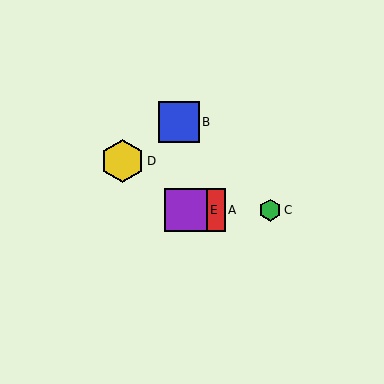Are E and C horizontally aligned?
Yes, both are at y≈210.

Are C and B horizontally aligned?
No, C is at y≈210 and B is at y≈122.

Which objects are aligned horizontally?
Objects A, C, E are aligned horizontally.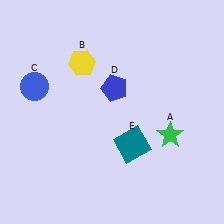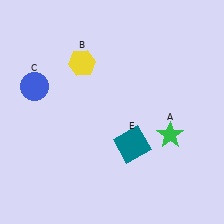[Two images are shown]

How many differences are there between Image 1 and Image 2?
There is 1 difference between the two images.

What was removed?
The blue pentagon (D) was removed in Image 2.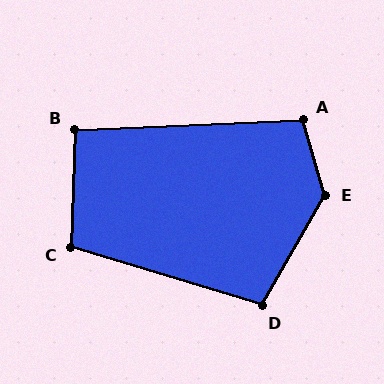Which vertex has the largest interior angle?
E, at approximately 134 degrees.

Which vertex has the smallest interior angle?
B, at approximately 94 degrees.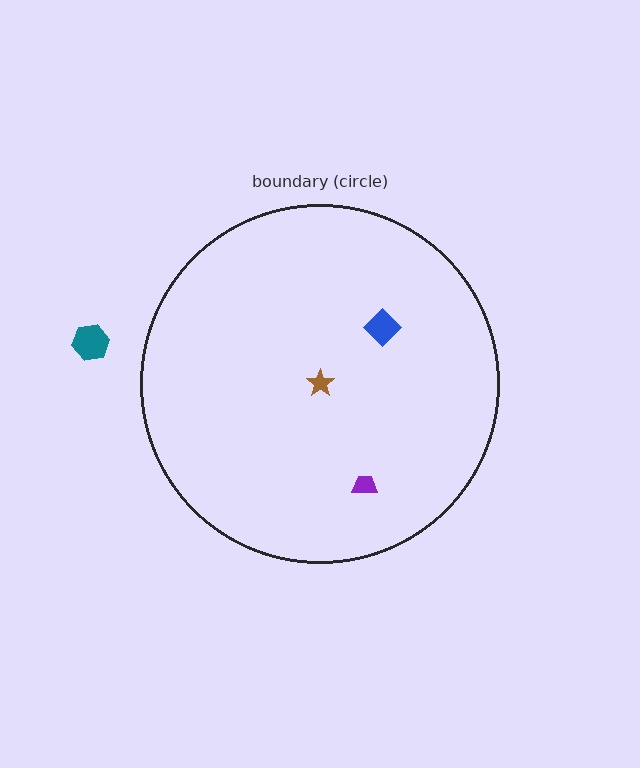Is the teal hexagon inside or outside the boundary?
Outside.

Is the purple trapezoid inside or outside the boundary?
Inside.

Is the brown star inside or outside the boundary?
Inside.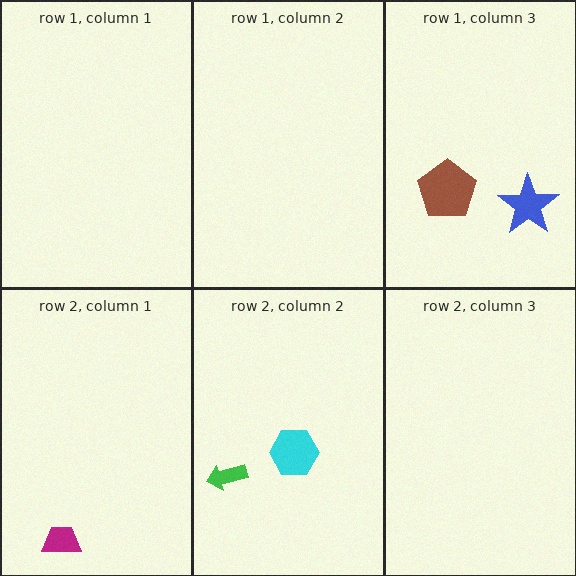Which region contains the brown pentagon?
The row 1, column 3 region.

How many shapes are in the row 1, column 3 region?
2.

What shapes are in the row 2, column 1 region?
The magenta trapezoid.